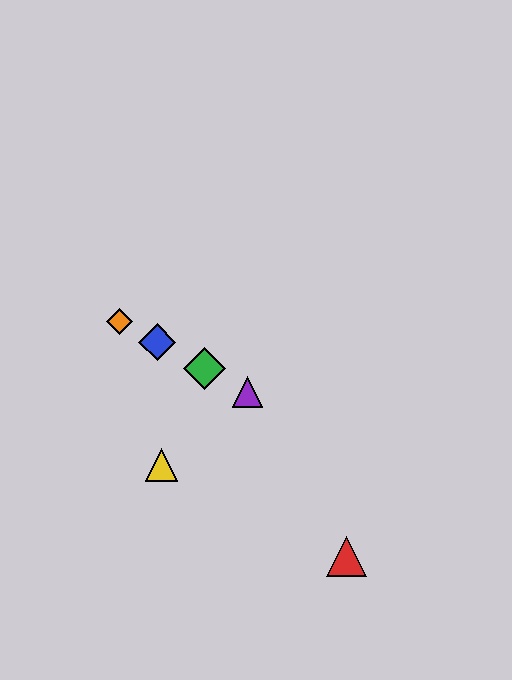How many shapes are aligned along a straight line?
4 shapes (the blue diamond, the green diamond, the purple triangle, the orange diamond) are aligned along a straight line.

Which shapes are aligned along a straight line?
The blue diamond, the green diamond, the purple triangle, the orange diamond are aligned along a straight line.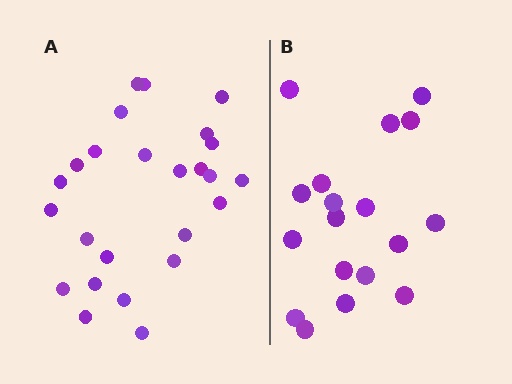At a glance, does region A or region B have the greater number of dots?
Region A (the left region) has more dots.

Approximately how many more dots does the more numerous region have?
Region A has roughly 8 or so more dots than region B.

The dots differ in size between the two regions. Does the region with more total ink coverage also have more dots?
No. Region B has more total ink coverage because its dots are larger, but region A actually contains more individual dots. Total area can be misleading — the number of items is what matters here.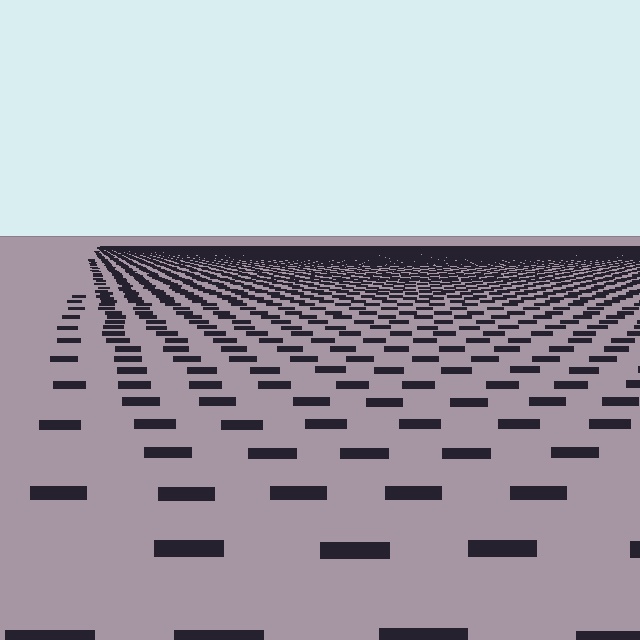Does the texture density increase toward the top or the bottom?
Density increases toward the top.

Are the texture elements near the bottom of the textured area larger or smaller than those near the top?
Larger. Near the bottom, elements are closer to the viewer and appear at a bigger on-screen size.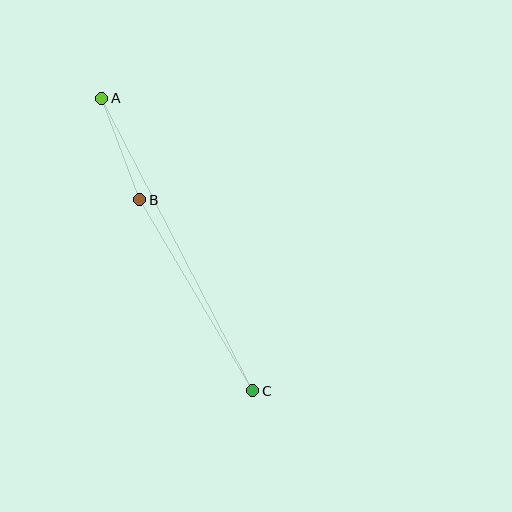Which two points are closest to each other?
Points A and B are closest to each other.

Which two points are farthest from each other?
Points A and C are farthest from each other.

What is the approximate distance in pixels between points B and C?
The distance between B and C is approximately 222 pixels.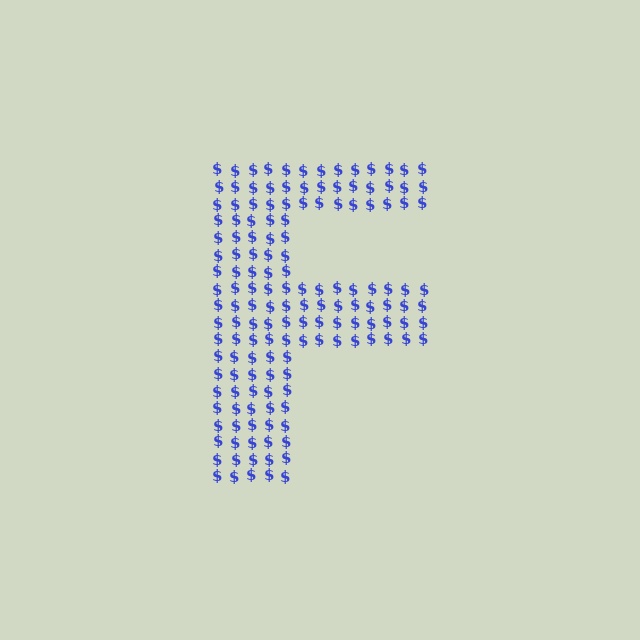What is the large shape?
The large shape is the letter F.